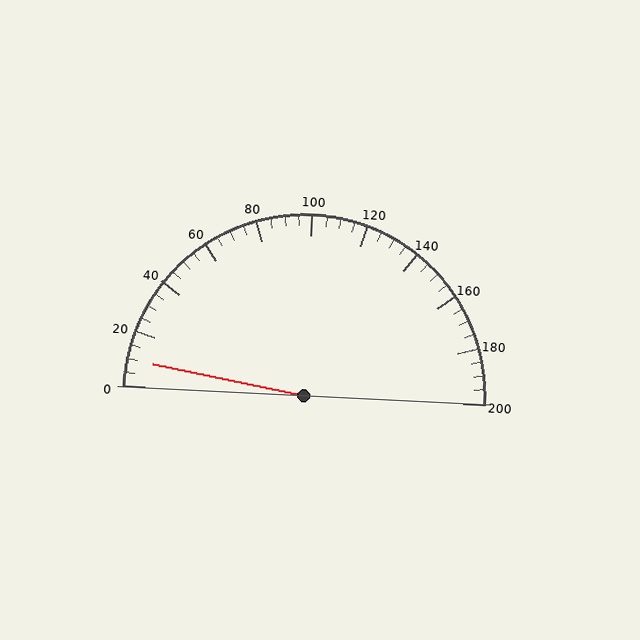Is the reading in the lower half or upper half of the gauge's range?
The reading is in the lower half of the range (0 to 200).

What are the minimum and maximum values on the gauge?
The gauge ranges from 0 to 200.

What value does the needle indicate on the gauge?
The needle indicates approximately 10.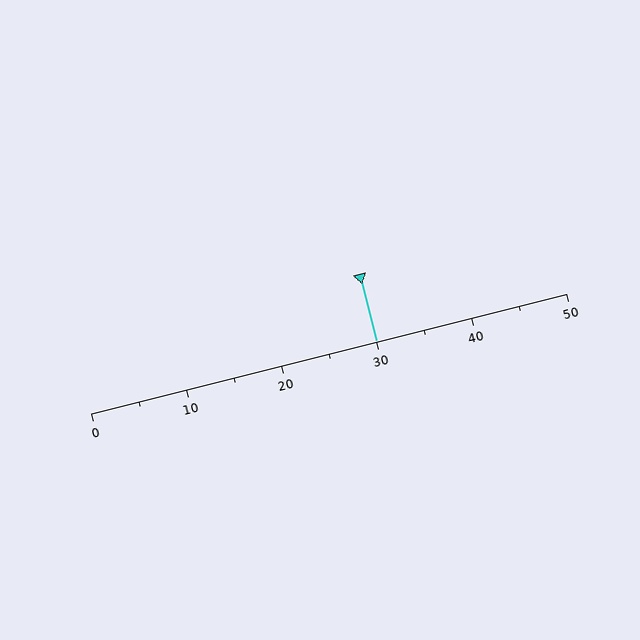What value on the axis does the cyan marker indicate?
The marker indicates approximately 30.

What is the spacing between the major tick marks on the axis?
The major ticks are spaced 10 apart.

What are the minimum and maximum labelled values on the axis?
The axis runs from 0 to 50.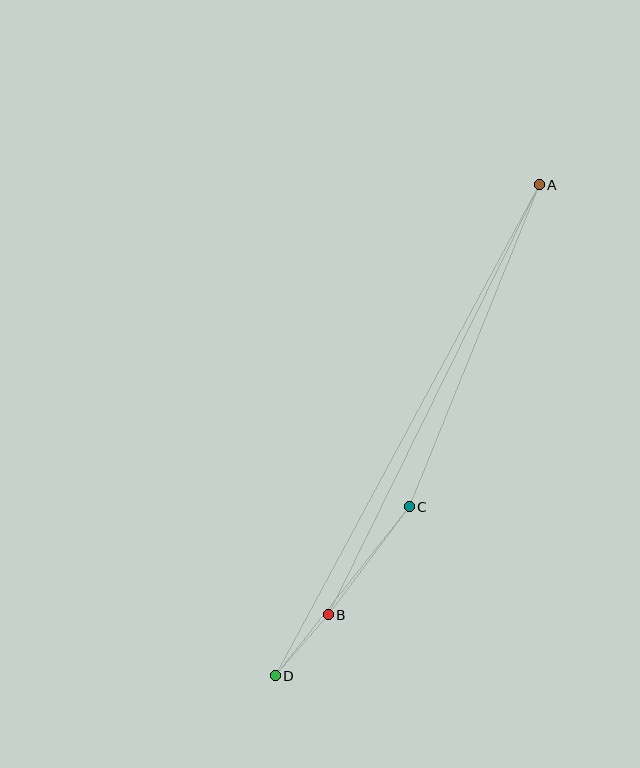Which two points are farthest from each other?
Points A and D are farthest from each other.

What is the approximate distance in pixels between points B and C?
The distance between B and C is approximately 135 pixels.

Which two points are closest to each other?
Points B and D are closest to each other.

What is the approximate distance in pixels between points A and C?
The distance between A and C is approximately 347 pixels.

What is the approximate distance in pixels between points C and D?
The distance between C and D is approximately 216 pixels.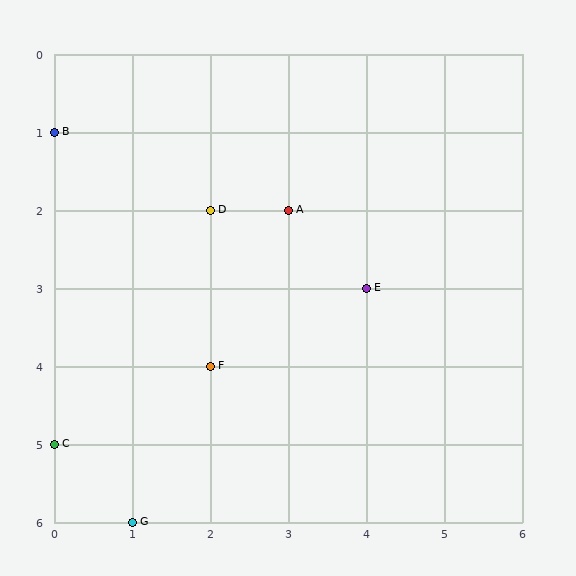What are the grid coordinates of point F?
Point F is at grid coordinates (2, 4).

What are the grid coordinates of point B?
Point B is at grid coordinates (0, 1).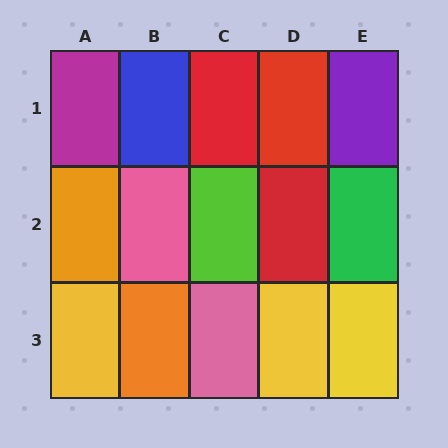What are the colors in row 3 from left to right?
Yellow, orange, pink, yellow, yellow.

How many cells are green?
1 cell is green.